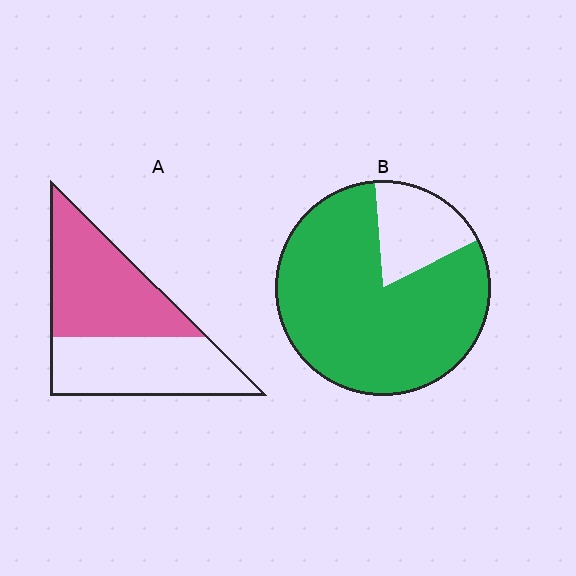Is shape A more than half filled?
Roughly half.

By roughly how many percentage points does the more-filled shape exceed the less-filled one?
By roughly 30 percentage points (B over A).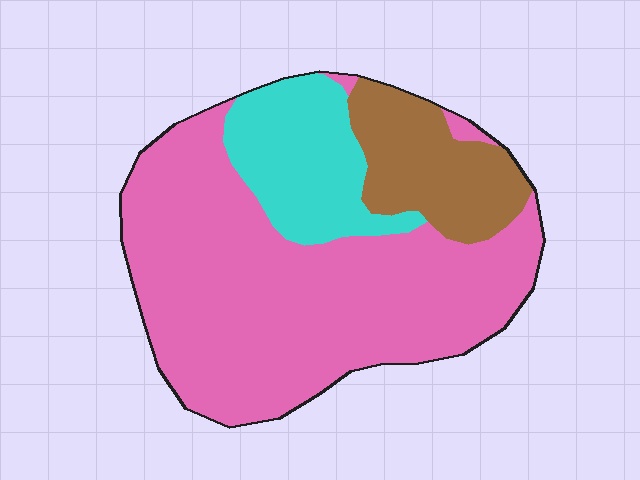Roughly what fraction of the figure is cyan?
Cyan takes up between a sixth and a third of the figure.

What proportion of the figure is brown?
Brown covers roughly 15% of the figure.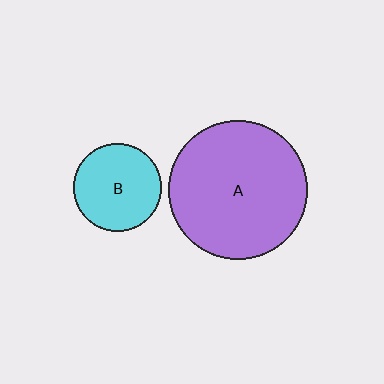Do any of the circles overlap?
No, none of the circles overlap.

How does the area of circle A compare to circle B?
Approximately 2.5 times.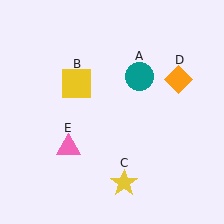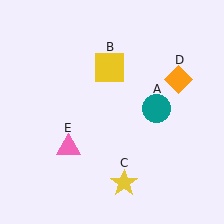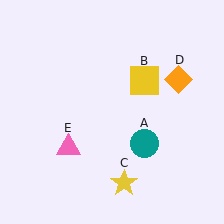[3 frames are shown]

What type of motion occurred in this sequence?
The teal circle (object A), yellow square (object B) rotated clockwise around the center of the scene.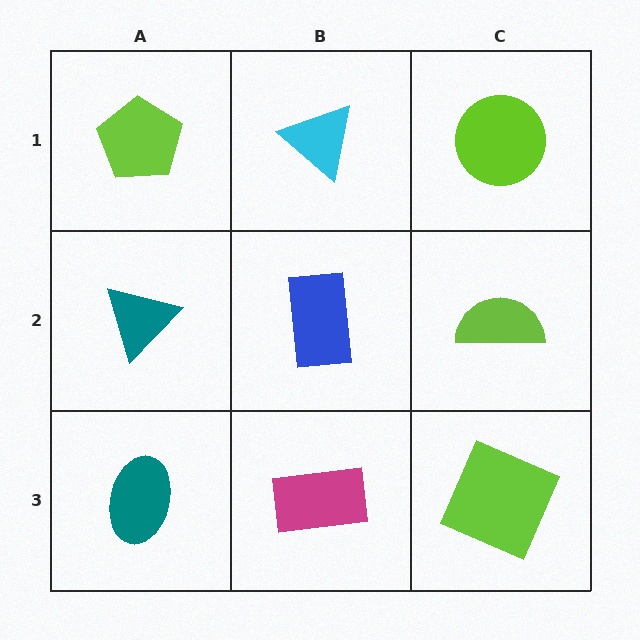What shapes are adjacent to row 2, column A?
A lime pentagon (row 1, column A), a teal ellipse (row 3, column A), a blue rectangle (row 2, column B).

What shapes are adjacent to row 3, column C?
A lime semicircle (row 2, column C), a magenta rectangle (row 3, column B).